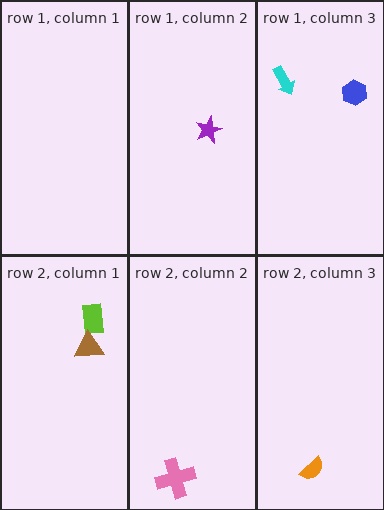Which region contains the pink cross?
The row 2, column 2 region.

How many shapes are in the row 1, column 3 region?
2.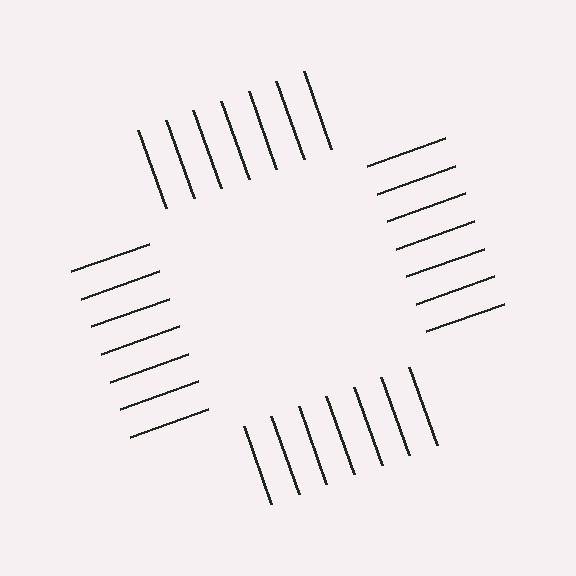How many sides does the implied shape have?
4 sides — the line-ends trace a square.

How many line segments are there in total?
28 — 7 along each of the 4 edges.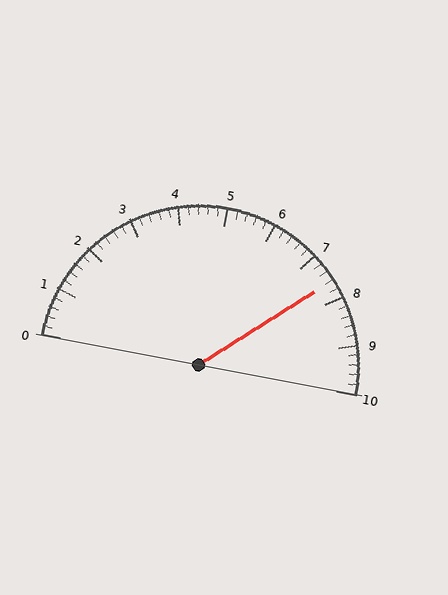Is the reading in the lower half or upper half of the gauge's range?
The reading is in the upper half of the range (0 to 10).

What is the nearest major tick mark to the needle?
The nearest major tick mark is 8.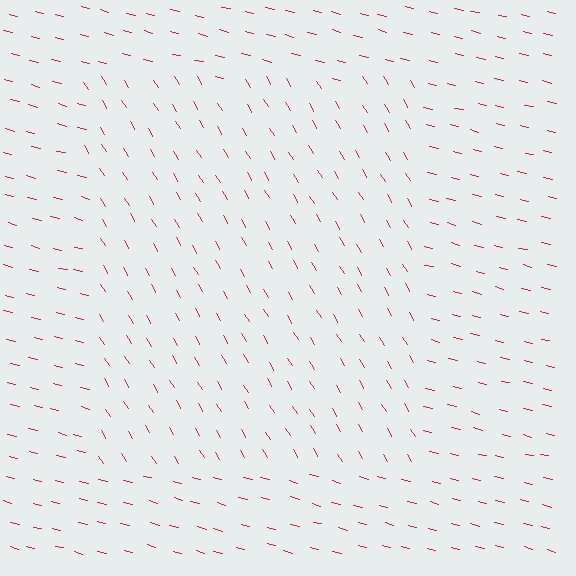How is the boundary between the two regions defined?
The boundary is defined purely by a change in line orientation (approximately 45 degrees difference). All lines are the same color and thickness.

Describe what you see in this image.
The image is filled with small red line segments. A rectangle region in the image has lines oriented differently from the surrounding lines, creating a visible texture boundary.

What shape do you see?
I see a rectangle.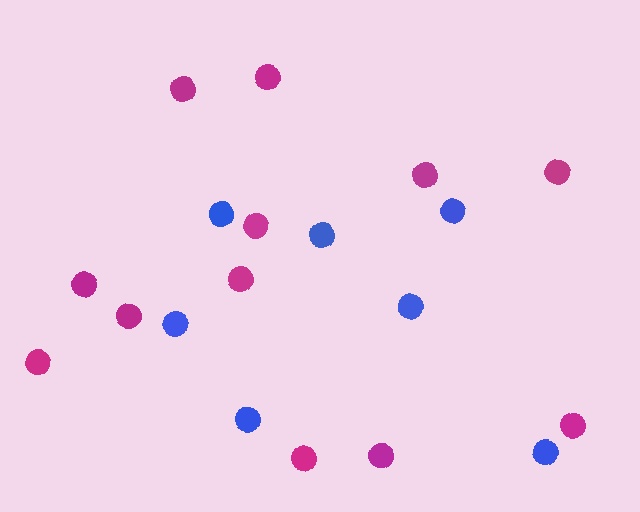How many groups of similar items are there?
There are 2 groups: one group of magenta circles (12) and one group of blue circles (7).